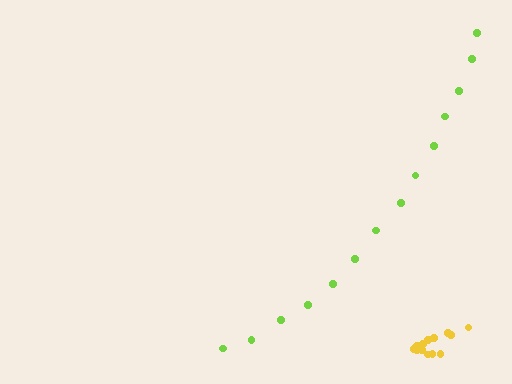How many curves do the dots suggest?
There are 2 distinct paths.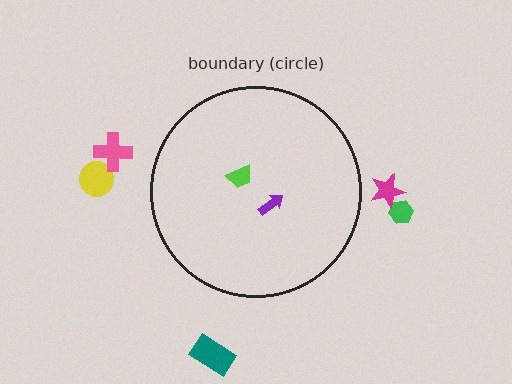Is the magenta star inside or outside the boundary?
Outside.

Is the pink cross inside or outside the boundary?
Outside.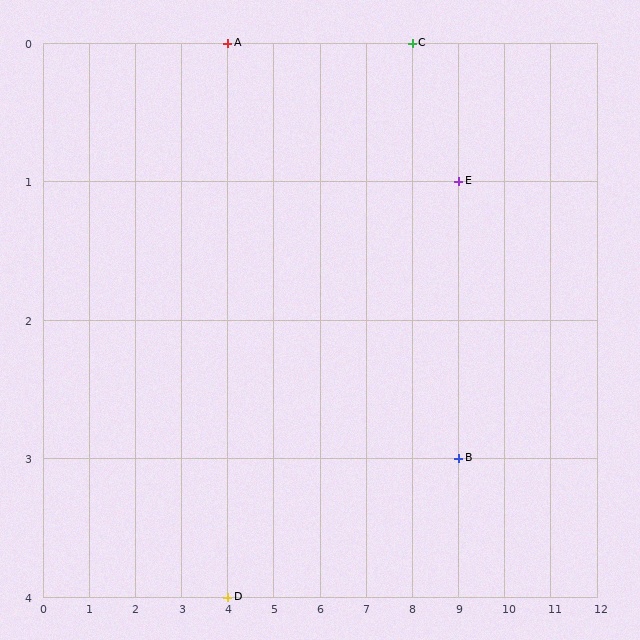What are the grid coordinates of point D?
Point D is at grid coordinates (4, 4).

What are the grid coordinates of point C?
Point C is at grid coordinates (8, 0).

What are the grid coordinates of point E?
Point E is at grid coordinates (9, 1).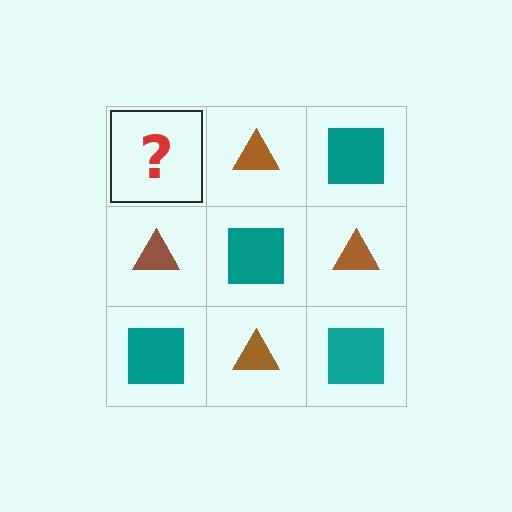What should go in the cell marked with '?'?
The missing cell should contain a teal square.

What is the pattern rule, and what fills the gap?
The rule is that it alternates teal square and brown triangle in a checkerboard pattern. The gap should be filled with a teal square.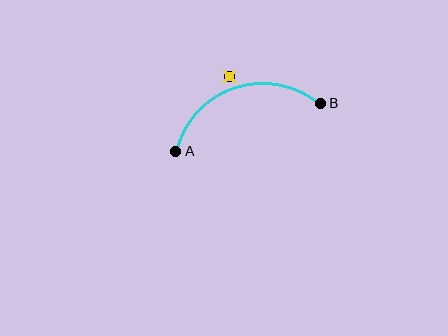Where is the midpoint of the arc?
The arc midpoint is the point on the curve farthest from the straight line joining A and B. It sits above that line.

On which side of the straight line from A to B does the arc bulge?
The arc bulges above the straight line connecting A and B.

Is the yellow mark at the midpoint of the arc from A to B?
No — the yellow mark does not lie on the arc at all. It sits slightly outside the curve.